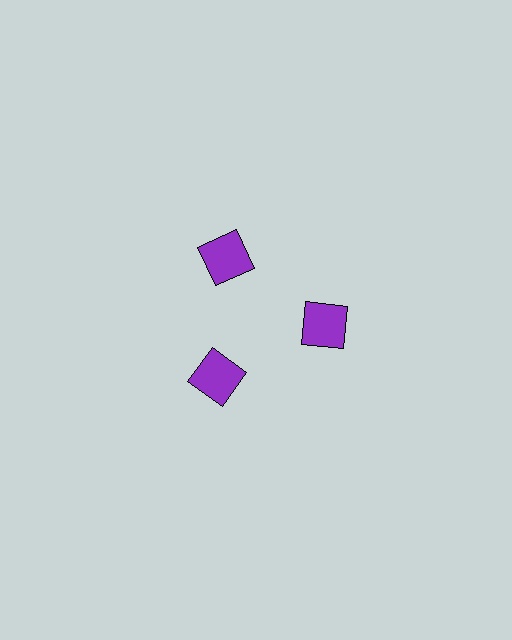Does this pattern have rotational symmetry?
Yes, this pattern has 3-fold rotational symmetry. It looks the same after rotating 120 degrees around the center.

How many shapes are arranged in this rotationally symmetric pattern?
There are 3 shapes, arranged in 3 groups of 1.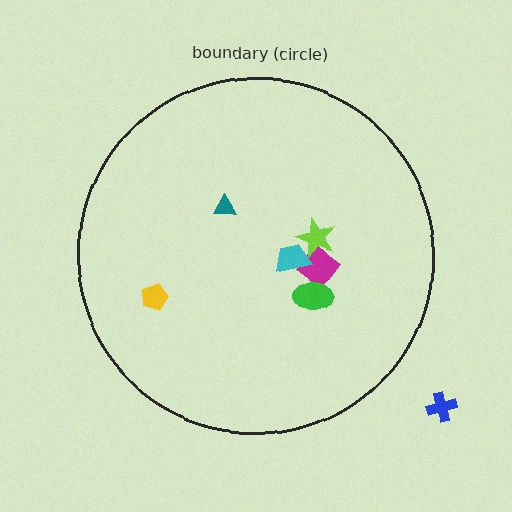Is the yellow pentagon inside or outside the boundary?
Inside.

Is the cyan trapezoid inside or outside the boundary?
Inside.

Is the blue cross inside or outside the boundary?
Outside.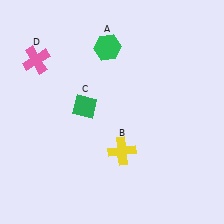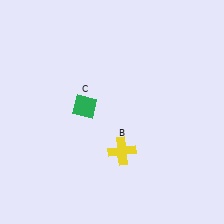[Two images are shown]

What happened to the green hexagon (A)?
The green hexagon (A) was removed in Image 2. It was in the top-left area of Image 1.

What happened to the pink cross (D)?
The pink cross (D) was removed in Image 2. It was in the top-left area of Image 1.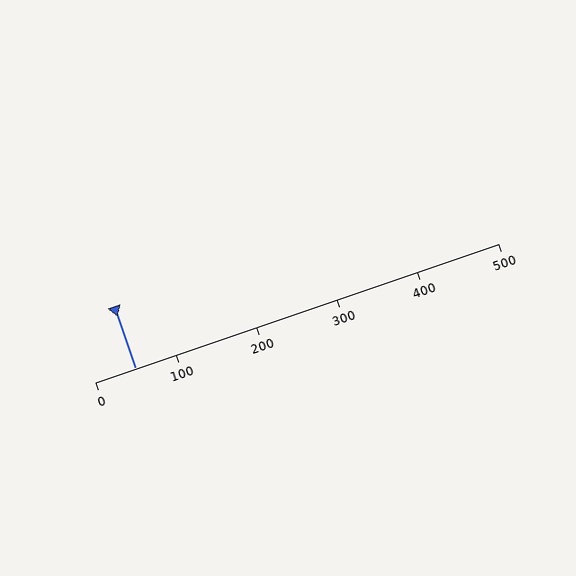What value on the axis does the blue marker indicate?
The marker indicates approximately 50.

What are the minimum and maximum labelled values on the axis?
The axis runs from 0 to 500.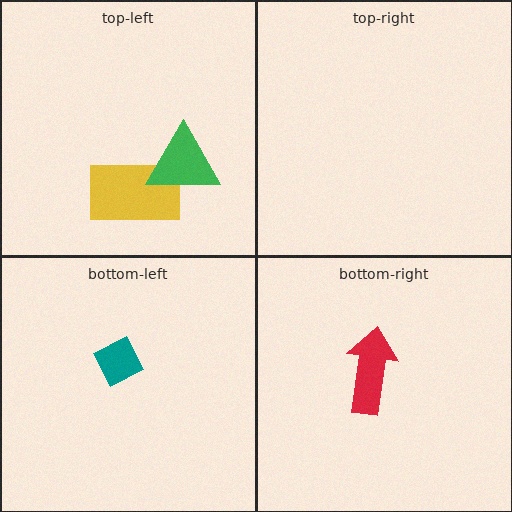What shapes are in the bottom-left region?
The teal diamond.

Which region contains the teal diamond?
The bottom-left region.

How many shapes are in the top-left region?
2.